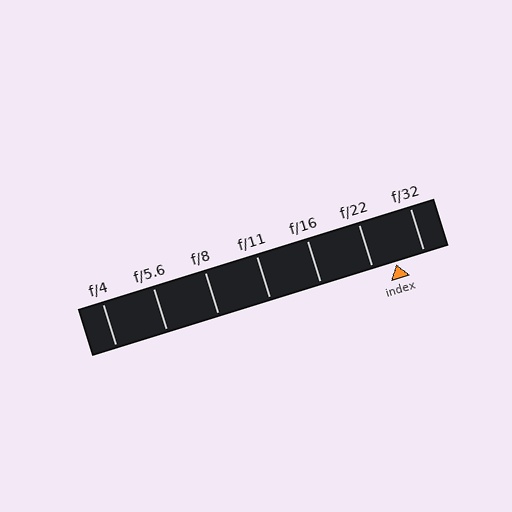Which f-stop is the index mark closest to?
The index mark is closest to f/22.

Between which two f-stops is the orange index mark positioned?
The index mark is between f/22 and f/32.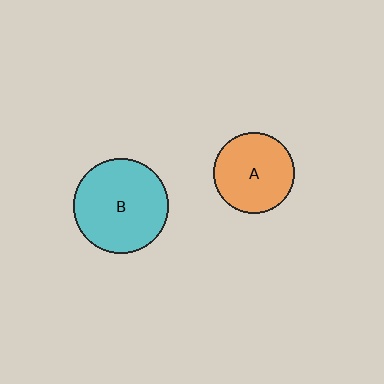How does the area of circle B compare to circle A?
Approximately 1.4 times.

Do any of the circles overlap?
No, none of the circles overlap.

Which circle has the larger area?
Circle B (cyan).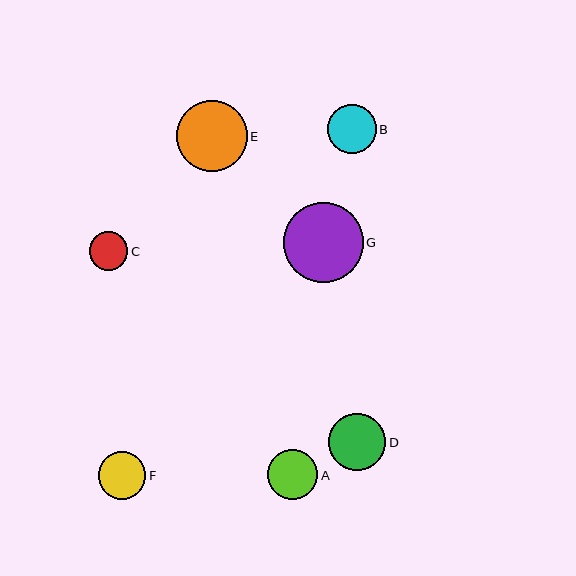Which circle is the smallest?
Circle C is the smallest with a size of approximately 38 pixels.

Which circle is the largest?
Circle G is the largest with a size of approximately 80 pixels.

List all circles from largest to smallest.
From largest to smallest: G, E, D, A, B, F, C.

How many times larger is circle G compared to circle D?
Circle G is approximately 1.4 times the size of circle D.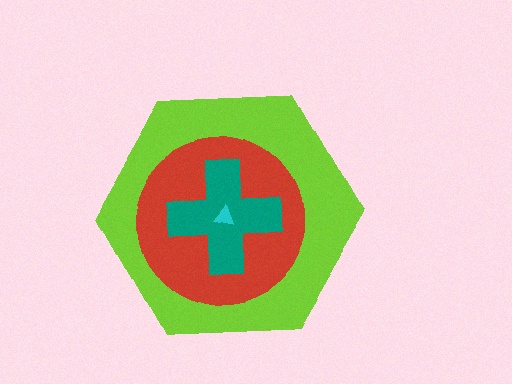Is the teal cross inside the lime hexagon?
Yes.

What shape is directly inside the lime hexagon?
The red circle.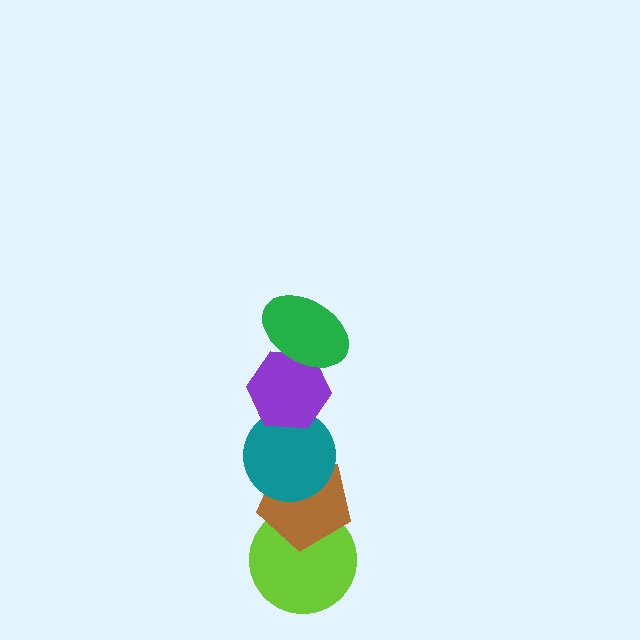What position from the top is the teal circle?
The teal circle is 3rd from the top.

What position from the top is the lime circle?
The lime circle is 5th from the top.